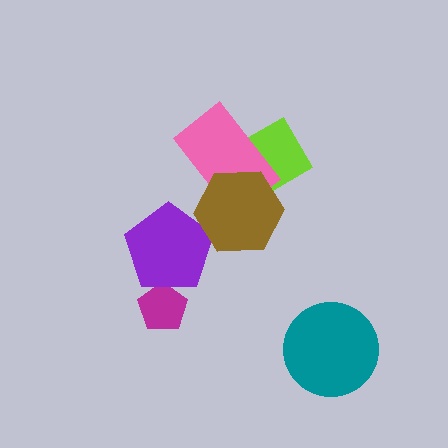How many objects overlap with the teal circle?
0 objects overlap with the teal circle.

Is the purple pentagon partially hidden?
Yes, it is partially covered by another shape.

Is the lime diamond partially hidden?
Yes, it is partially covered by another shape.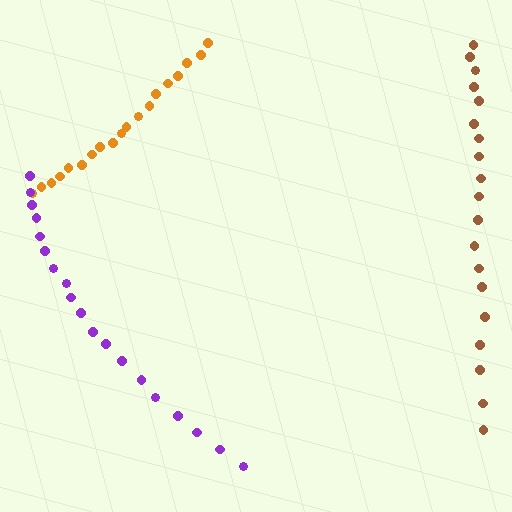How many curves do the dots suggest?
There are 3 distinct paths.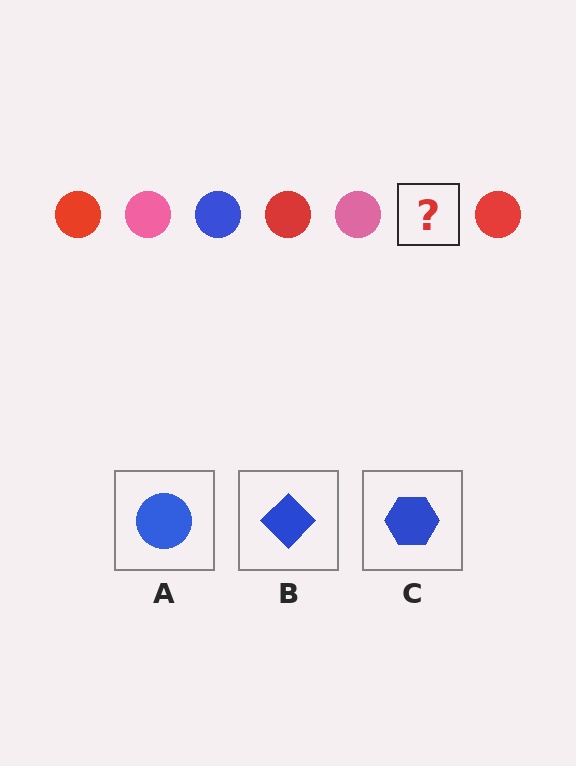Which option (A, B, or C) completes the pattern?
A.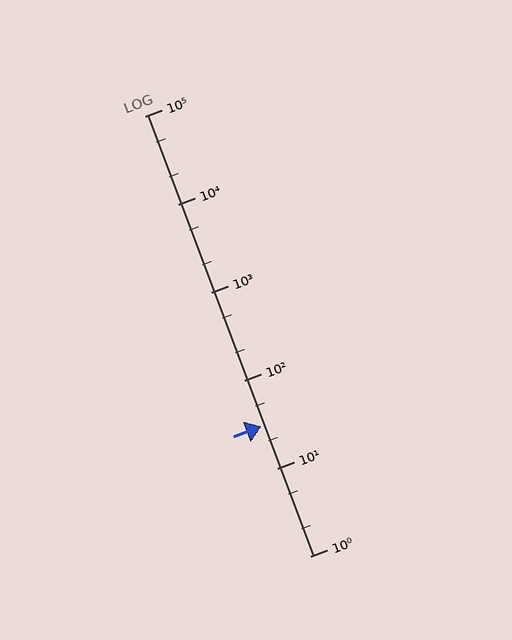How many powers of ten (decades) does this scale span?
The scale spans 5 decades, from 1 to 100000.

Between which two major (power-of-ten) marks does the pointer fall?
The pointer is between 10 and 100.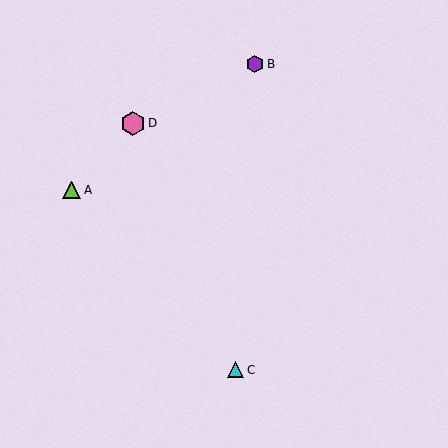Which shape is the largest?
The pink hexagon (labeled D) is the largest.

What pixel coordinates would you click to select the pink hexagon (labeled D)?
Click at (133, 123) to select the pink hexagon D.